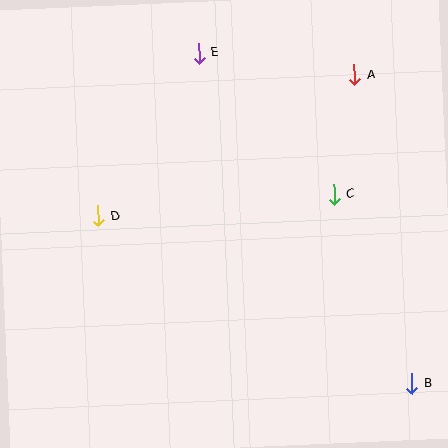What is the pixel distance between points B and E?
The distance between B and E is 393 pixels.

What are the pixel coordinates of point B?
Point B is at (412, 384).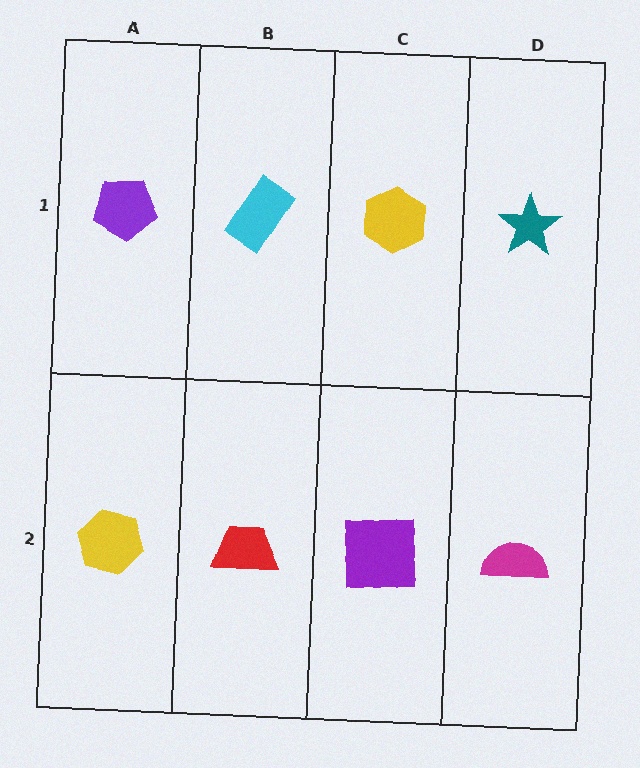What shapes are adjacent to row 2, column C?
A yellow hexagon (row 1, column C), a red trapezoid (row 2, column B), a magenta semicircle (row 2, column D).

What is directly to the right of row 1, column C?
A teal star.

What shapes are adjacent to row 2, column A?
A purple pentagon (row 1, column A), a red trapezoid (row 2, column B).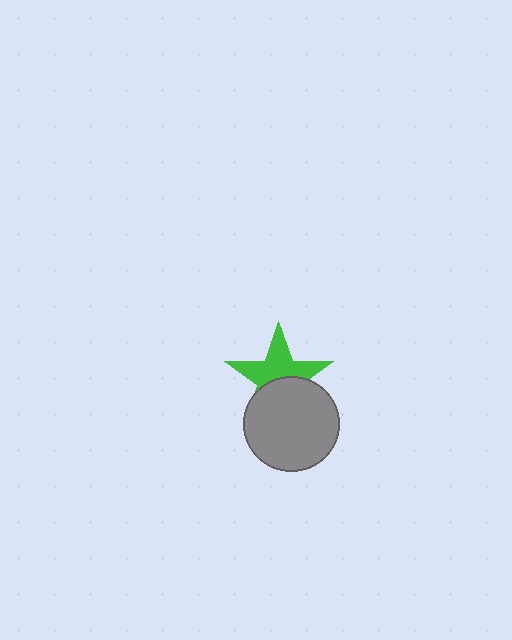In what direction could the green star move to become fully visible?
The green star could move up. That would shift it out from behind the gray circle entirely.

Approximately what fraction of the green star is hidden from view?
Roughly 45% of the green star is hidden behind the gray circle.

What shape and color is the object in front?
The object in front is a gray circle.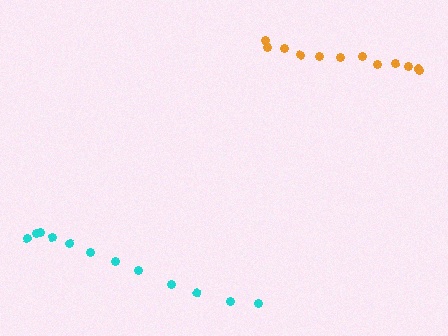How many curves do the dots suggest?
There are 2 distinct paths.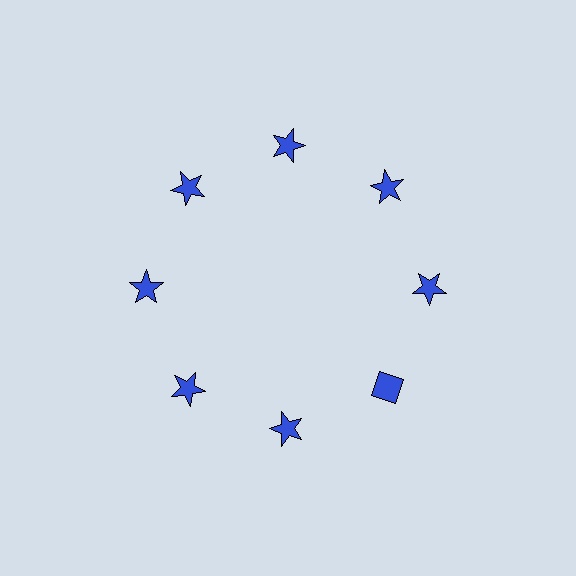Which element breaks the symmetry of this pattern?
The blue diamond at roughly the 4 o'clock position breaks the symmetry. All other shapes are blue stars.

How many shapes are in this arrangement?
There are 8 shapes arranged in a ring pattern.